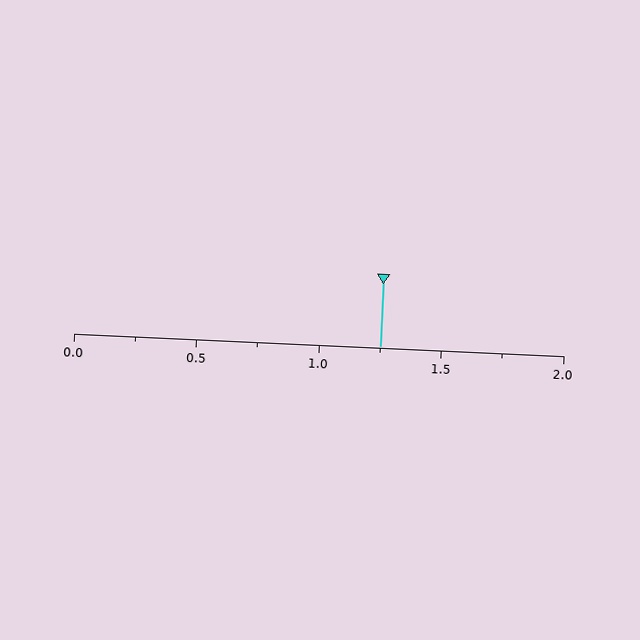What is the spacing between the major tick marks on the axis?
The major ticks are spaced 0.5 apart.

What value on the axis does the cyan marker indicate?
The marker indicates approximately 1.25.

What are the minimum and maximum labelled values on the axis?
The axis runs from 0.0 to 2.0.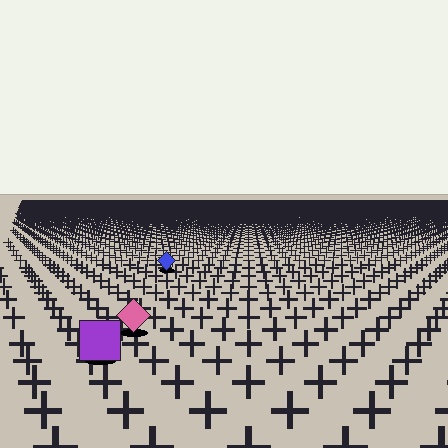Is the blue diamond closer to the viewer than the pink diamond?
No. The pink diamond is closer — you can tell from the texture gradient: the ground texture is coarser near it.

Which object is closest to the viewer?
The purple square is closest. The texture marks near it are larger and more spread out.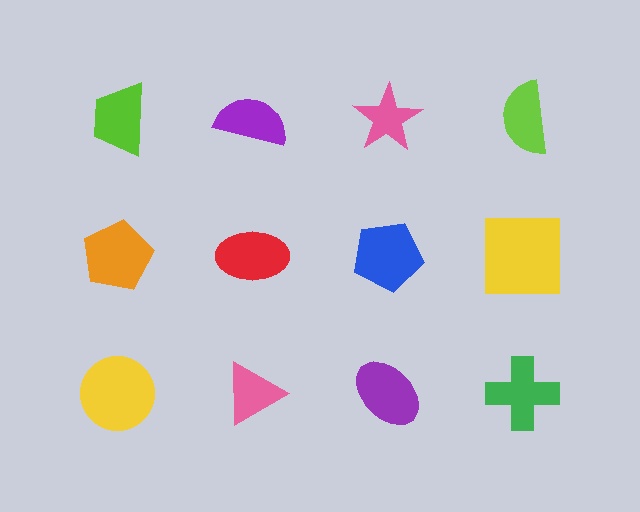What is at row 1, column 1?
A lime trapezoid.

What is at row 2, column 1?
An orange pentagon.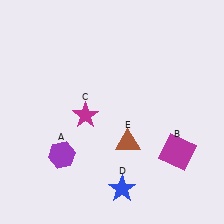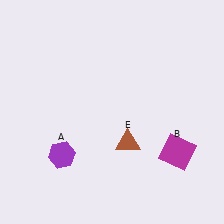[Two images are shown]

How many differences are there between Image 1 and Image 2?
There are 2 differences between the two images.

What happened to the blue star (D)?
The blue star (D) was removed in Image 2. It was in the bottom-right area of Image 1.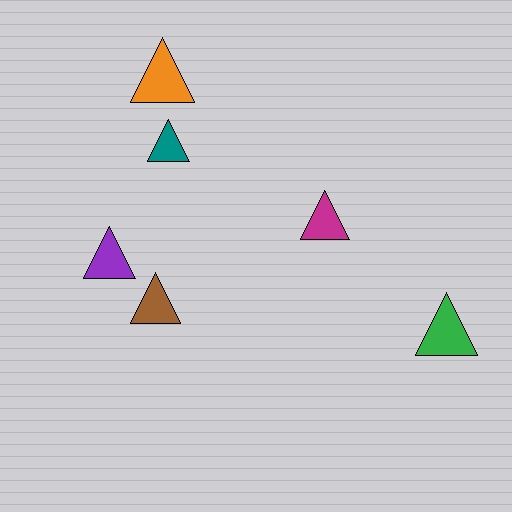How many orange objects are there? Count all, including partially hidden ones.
There is 1 orange object.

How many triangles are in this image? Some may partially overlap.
There are 6 triangles.